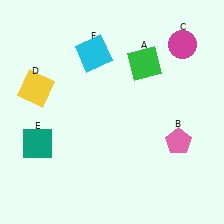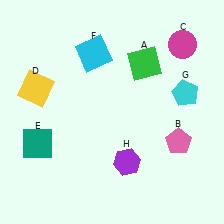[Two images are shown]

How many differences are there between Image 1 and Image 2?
There are 2 differences between the two images.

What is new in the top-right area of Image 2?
A cyan pentagon (G) was added in the top-right area of Image 2.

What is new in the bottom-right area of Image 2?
A purple hexagon (H) was added in the bottom-right area of Image 2.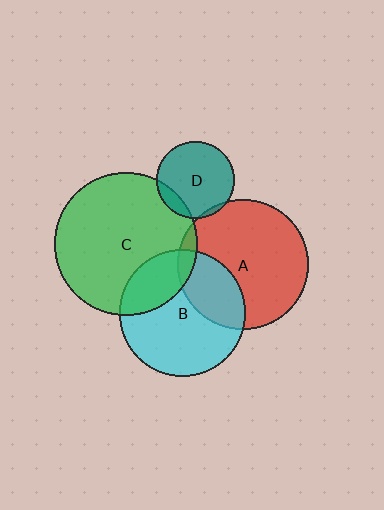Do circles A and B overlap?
Yes.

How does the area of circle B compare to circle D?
Approximately 2.7 times.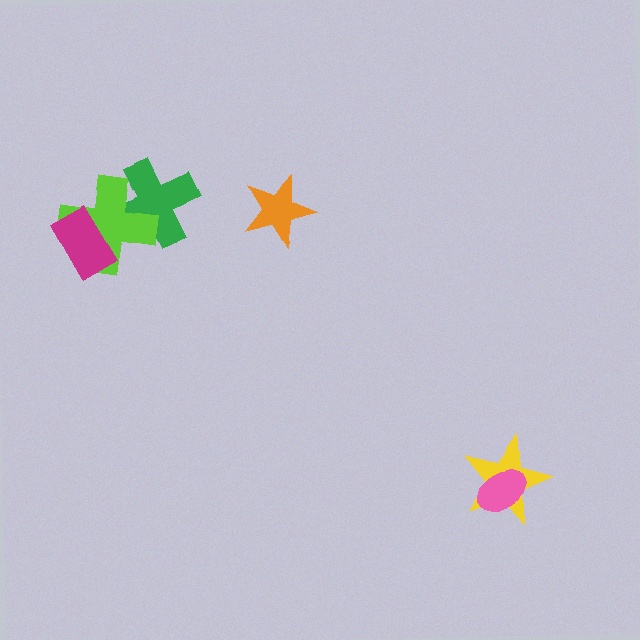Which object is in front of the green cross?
The lime cross is in front of the green cross.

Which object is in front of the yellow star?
The pink ellipse is in front of the yellow star.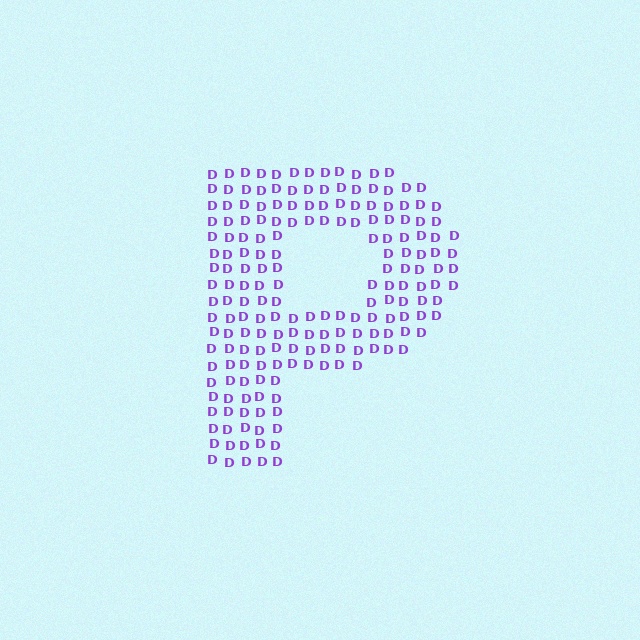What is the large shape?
The large shape is the letter P.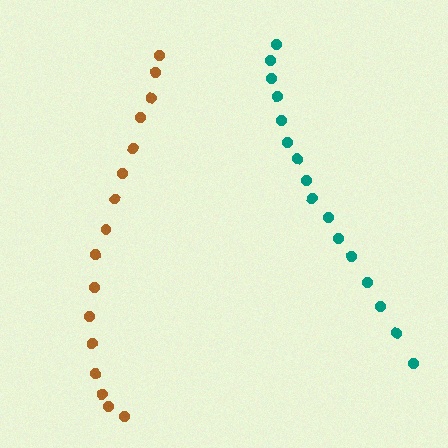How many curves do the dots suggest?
There are 2 distinct paths.